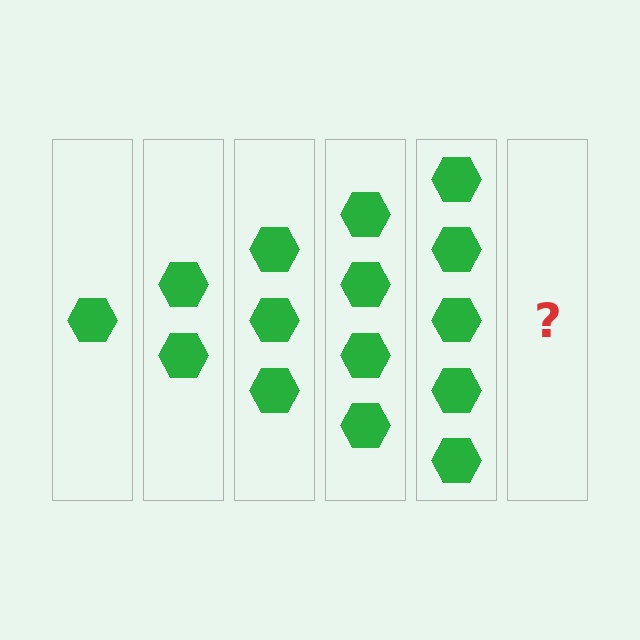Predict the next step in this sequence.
The next step is 6 hexagons.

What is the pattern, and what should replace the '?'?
The pattern is that each step adds one more hexagon. The '?' should be 6 hexagons.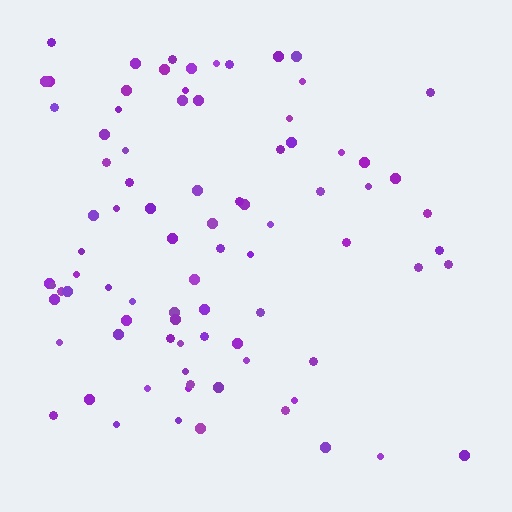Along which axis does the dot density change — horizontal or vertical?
Horizontal.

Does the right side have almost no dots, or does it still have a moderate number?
Still a moderate number, just noticeably fewer than the left.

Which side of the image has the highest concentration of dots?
The left.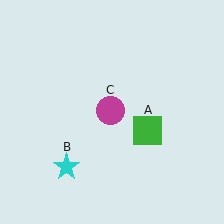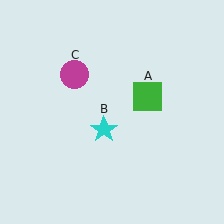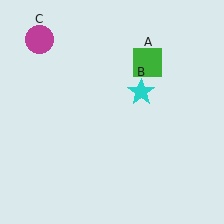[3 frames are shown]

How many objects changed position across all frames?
3 objects changed position: green square (object A), cyan star (object B), magenta circle (object C).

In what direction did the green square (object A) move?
The green square (object A) moved up.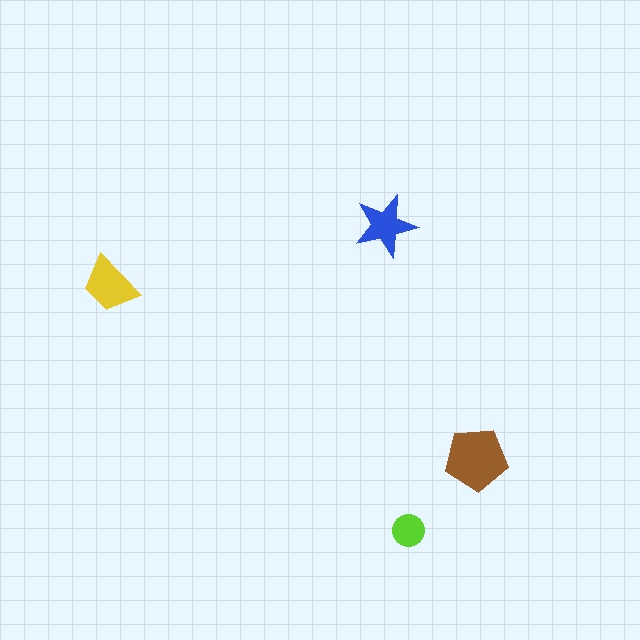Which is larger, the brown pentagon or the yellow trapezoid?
The brown pentagon.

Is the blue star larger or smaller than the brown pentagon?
Smaller.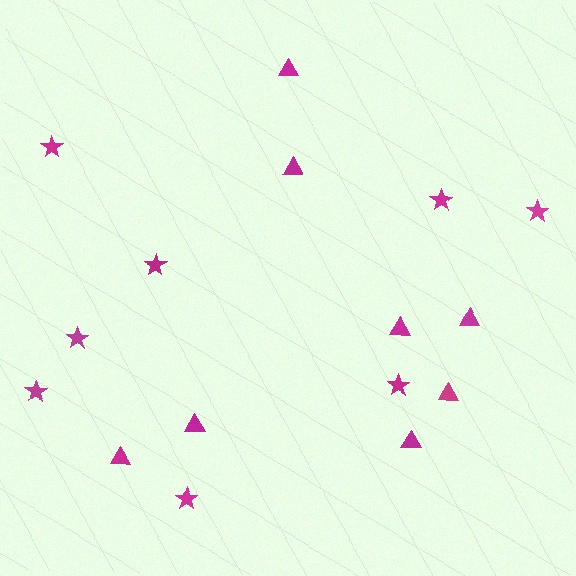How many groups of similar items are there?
There are 2 groups: one group of triangles (8) and one group of stars (8).